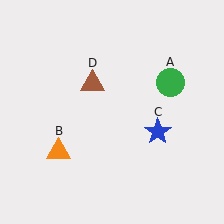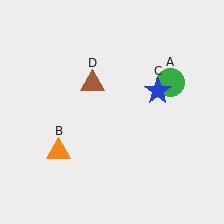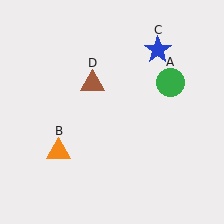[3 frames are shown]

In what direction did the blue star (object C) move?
The blue star (object C) moved up.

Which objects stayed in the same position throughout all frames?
Green circle (object A) and orange triangle (object B) and brown triangle (object D) remained stationary.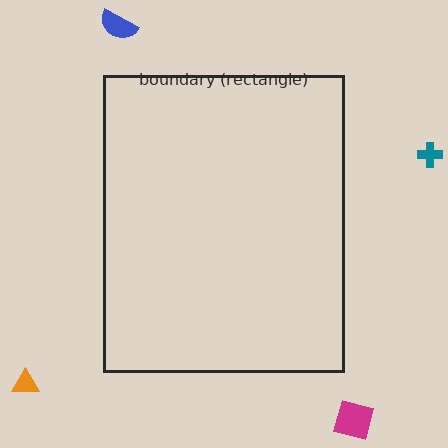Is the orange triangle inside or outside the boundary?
Outside.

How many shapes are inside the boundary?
0 inside, 4 outside.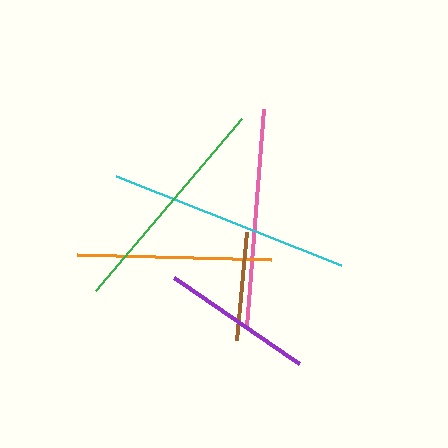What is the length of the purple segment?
The purple segment is approximately 152 pixels long.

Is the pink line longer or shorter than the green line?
The green line is longer than the pink line.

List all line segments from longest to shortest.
From longest to shortest: cyan, green, pink, orange, purple, brown.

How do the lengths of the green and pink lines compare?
The green and pink lines are approximately the same length.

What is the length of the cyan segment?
The cyan segment is approximately 242 pixels long.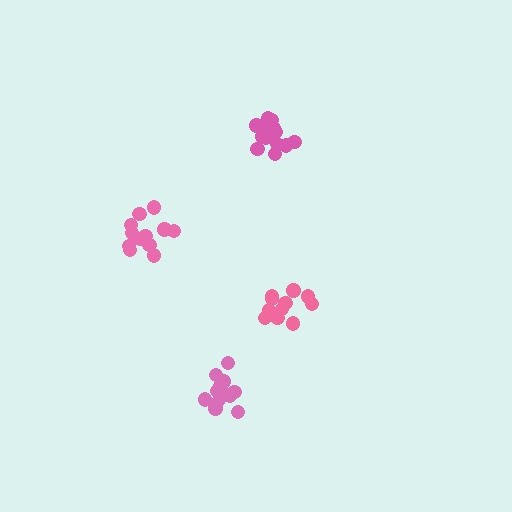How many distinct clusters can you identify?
There are 4 distinct clusters.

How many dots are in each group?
Group 1: 12 dots, Group 2: 12 dots, Group 3: 15 dots, Group 4: 13 dots (52 total).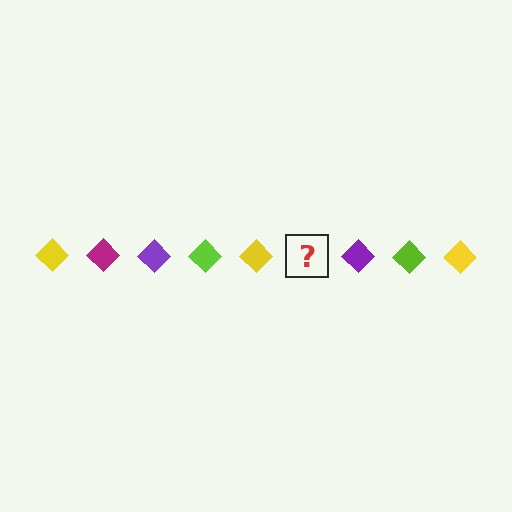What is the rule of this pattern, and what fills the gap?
The rule is that the pattern cycles through yellow, magenta, purple, lime diamonds. The gap should be filled with a magenta diamond.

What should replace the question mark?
The question mark should be replaced with a magenta diamond.